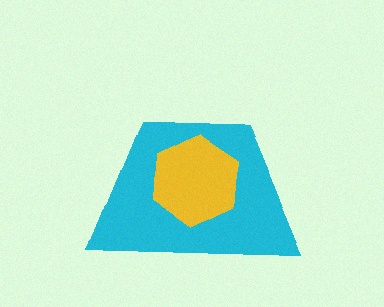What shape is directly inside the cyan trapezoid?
The yellow hexagon.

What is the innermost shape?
The yellow hexagon.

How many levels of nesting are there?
2.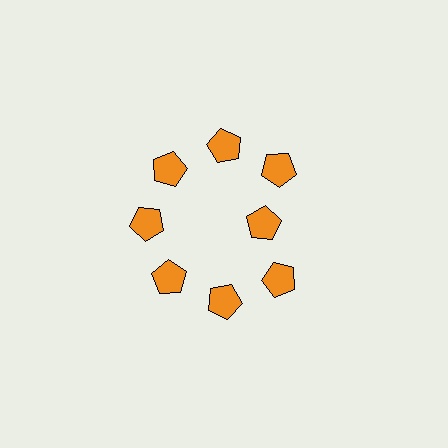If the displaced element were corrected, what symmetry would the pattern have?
It would have 8-fold rotational symmetry — the pattern would map onto itself every 45 degrees.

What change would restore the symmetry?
The symmetry would be restored by moving it outward, back onto the ring so that all 8 pentagons sit at equal angles and equal distance from the center.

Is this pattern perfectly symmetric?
No. The 8 orange pentagons are arranged in a ring, but one element near the 3 o'clock position is pulled inward toward the center, breaking the 8-fold rotational symmetry.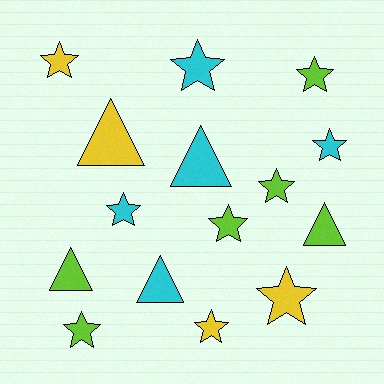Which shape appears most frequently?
Star, with 10 objects.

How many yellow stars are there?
There are 3 yellow stars.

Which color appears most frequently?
Lime, with 6 objects.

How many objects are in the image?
There are 15 objects.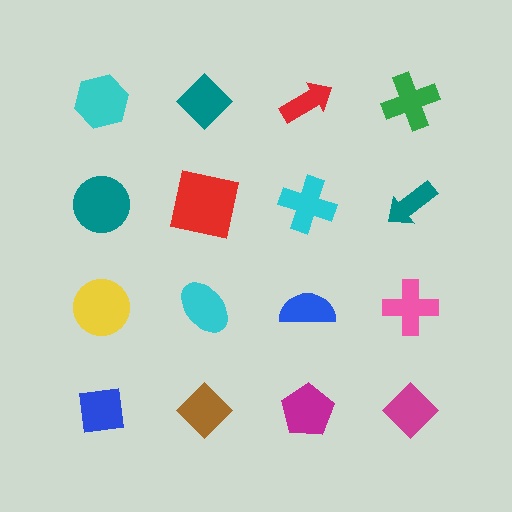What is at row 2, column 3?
A cyan cross.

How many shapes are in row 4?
4 shapes.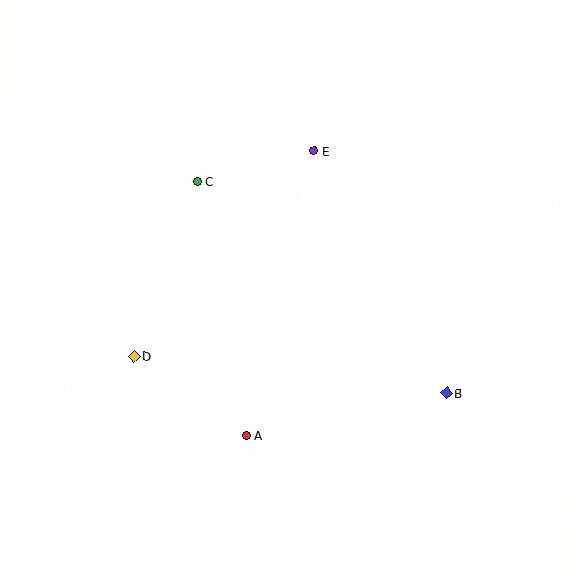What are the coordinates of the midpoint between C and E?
The midpoint between C and E is at (256, 166).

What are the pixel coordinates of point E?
Point E is at (314, 151).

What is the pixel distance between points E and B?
The distance between E and B is 276 pixels.